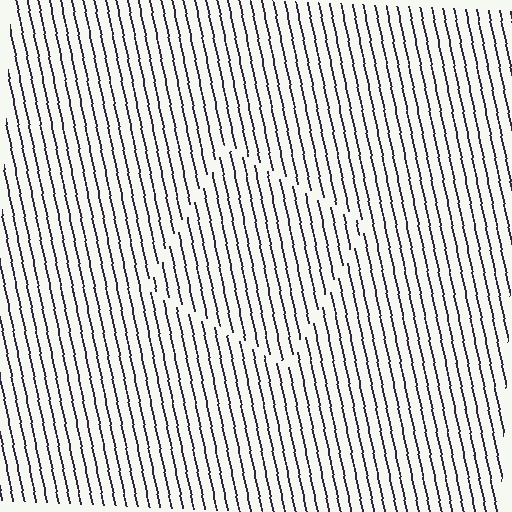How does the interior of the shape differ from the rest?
The interior of the shape contains the same grating, shifted by half a period — the contour is defined by the phase discontinuity where line-ends from the inner and outer gratings abut.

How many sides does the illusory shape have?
4 sides — the line-ends trace a square.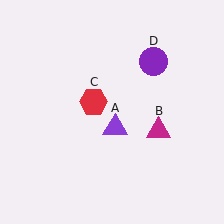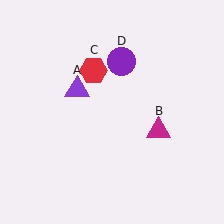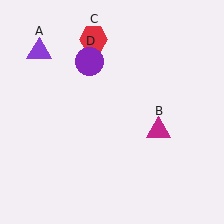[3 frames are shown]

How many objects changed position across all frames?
3 objects changed position: purple triangle (object A), red hexagon (object C), purple circle (object D).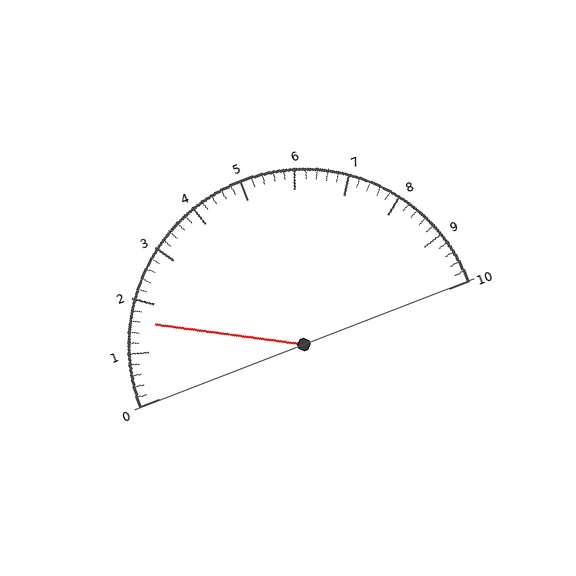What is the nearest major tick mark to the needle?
The nearest major tick mark is 2.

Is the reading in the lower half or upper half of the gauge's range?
The reading is in the lower half of the range (0 to 10).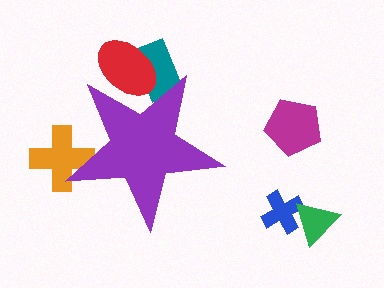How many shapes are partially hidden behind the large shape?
3 shapes are partially hidden.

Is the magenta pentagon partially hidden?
No, the magenta pentagon is fully visible.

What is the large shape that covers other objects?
A purple star.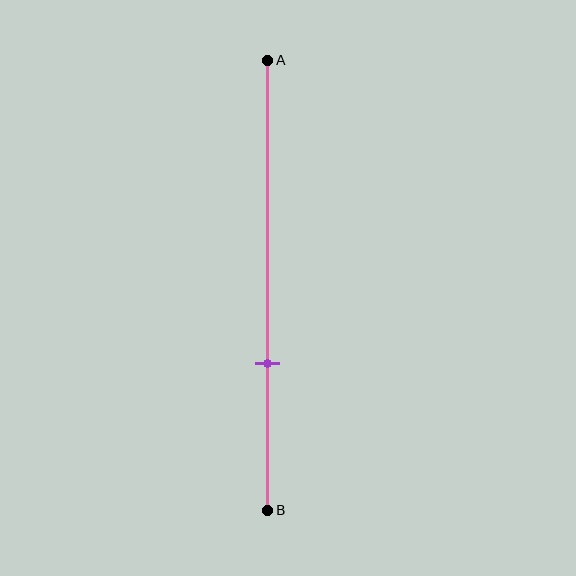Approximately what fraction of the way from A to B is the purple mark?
The purple mark is approximately 65% of the way from A to B.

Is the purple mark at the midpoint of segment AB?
No, the mark is at about 65% from A, not at the 50% midpoint.